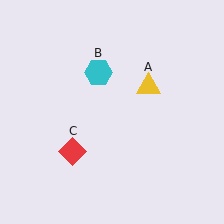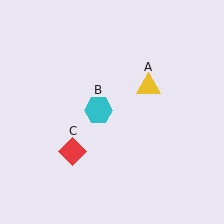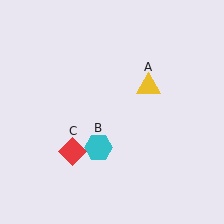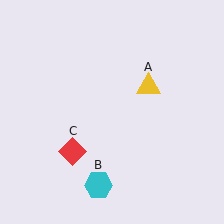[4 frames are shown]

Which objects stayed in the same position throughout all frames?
Yellow triangle (object A) and red diamond (object C) remained stationary.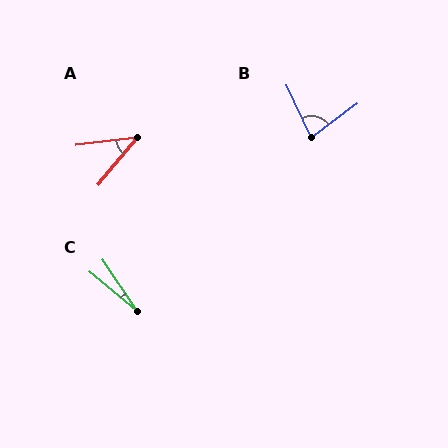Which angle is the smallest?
C, at approximately 17 degrees.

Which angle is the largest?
B, at approximately 79 degrees.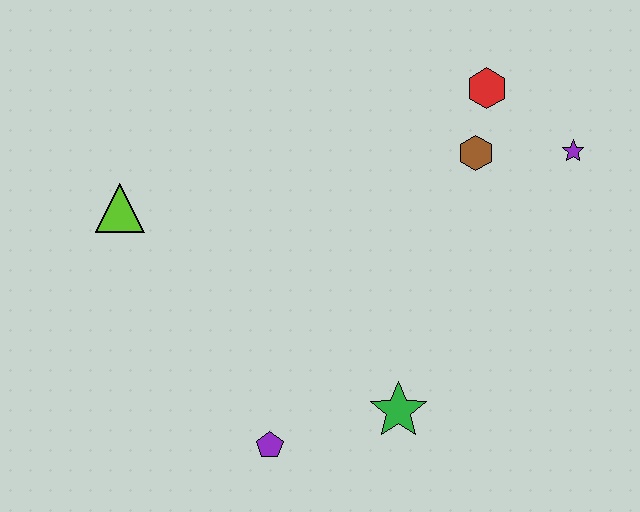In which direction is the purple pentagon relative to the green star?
The purple pentagon is to the left of the green star.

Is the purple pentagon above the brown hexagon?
No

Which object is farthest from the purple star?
The lime triangle is farthest from the purple star.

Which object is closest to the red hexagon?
The brown hexagon is closest to the red hexagon.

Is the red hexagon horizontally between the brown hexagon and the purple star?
Yes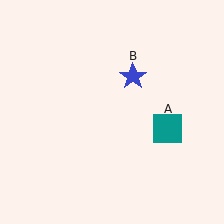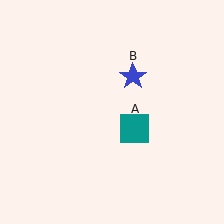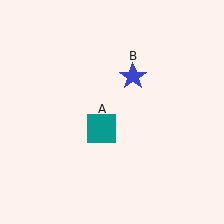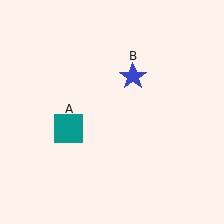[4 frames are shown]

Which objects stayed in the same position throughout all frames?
Blue star (object B) remained stationary.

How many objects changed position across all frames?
1 object changed position: teal square (object A).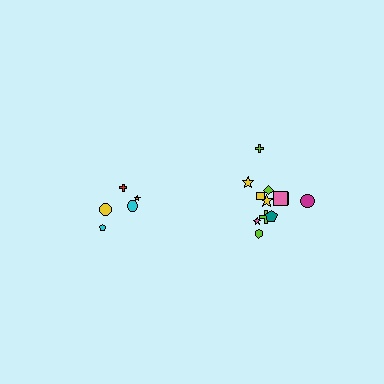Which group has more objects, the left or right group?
The right group.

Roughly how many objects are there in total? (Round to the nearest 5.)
Roughly 15 objects in total.